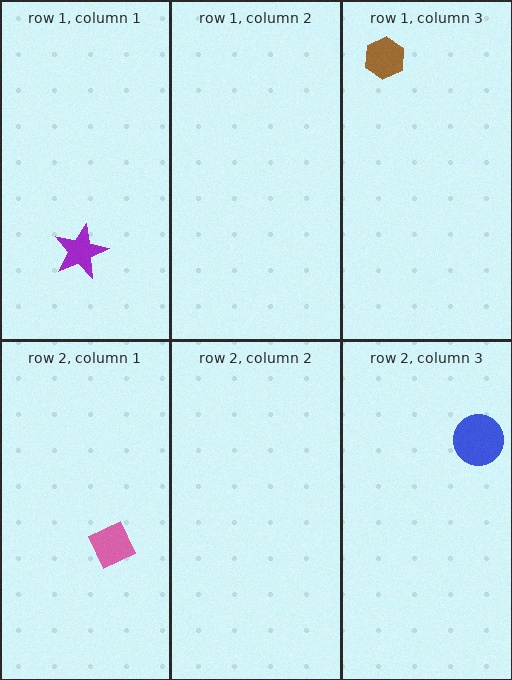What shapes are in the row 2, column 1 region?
The pink square.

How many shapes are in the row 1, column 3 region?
1.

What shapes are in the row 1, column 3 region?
The brown hexagon.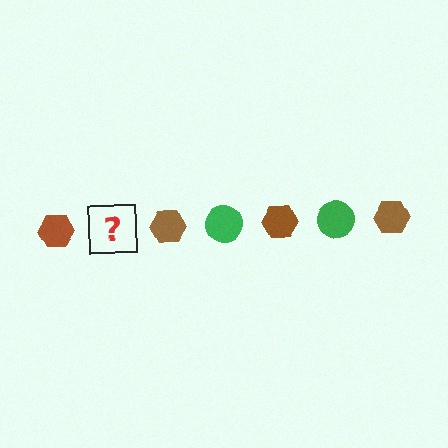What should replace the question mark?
The question mark should be replaced with a green circle.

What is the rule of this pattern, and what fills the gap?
The rule is that the pattern alternates between brown hexagon and green circle. The gap should be filled with a green circle.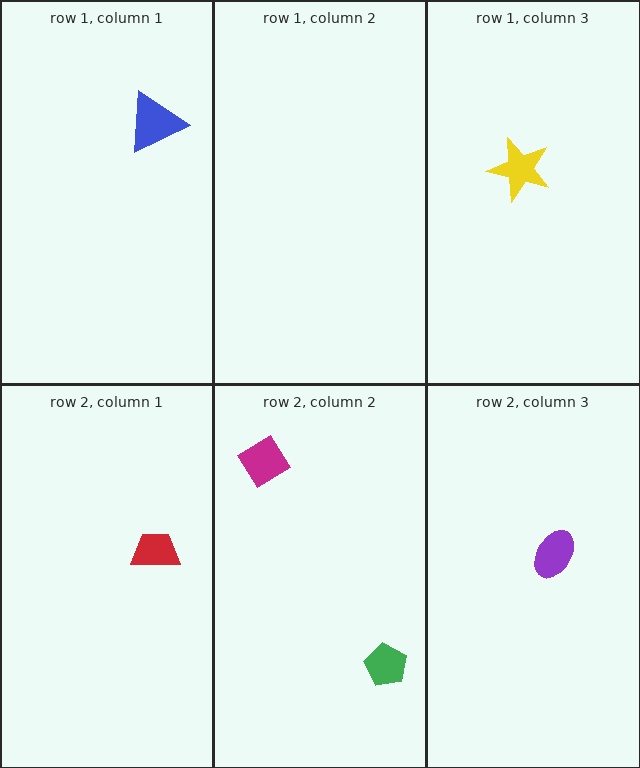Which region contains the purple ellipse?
The row 2, column 3 region.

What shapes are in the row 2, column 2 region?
The green pentagon, the magenta diamond.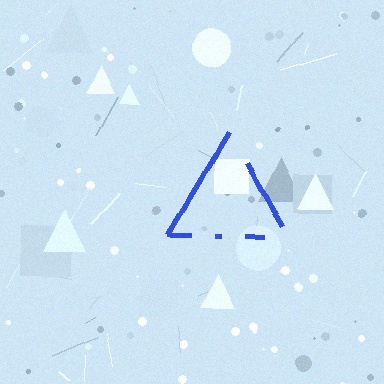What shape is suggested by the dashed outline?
The dashed outline suggests a triangle.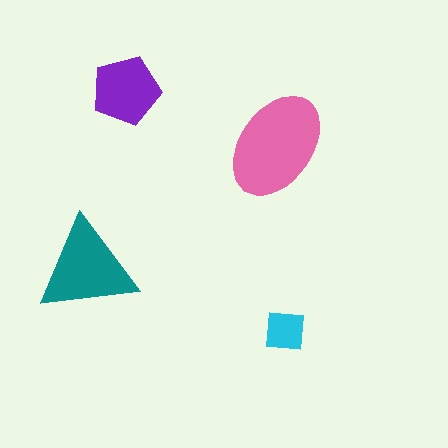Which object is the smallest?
The cyan square.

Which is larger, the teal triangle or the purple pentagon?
The teal triangle.